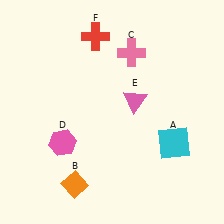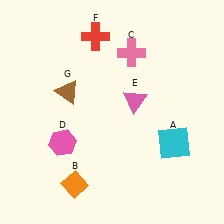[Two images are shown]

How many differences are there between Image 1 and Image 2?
There is 1 difference between the two images.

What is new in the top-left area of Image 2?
A brown triangle (G) was added in the top-left area of Image 2.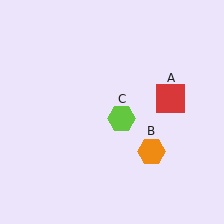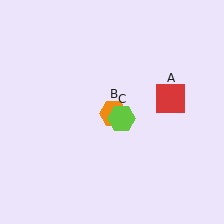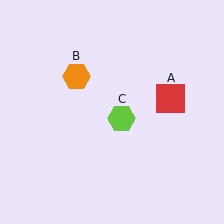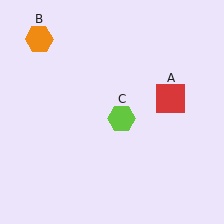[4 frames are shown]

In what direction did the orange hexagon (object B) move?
The orange hexagon (object B) moved up and to the left.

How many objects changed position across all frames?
1 object changed position: orange hexagon (object B).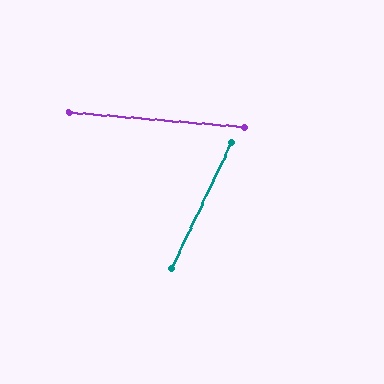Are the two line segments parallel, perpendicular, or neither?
Neither parallel nor perpendicular — they differ by about 70°.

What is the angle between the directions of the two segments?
Approximately 70 degrees.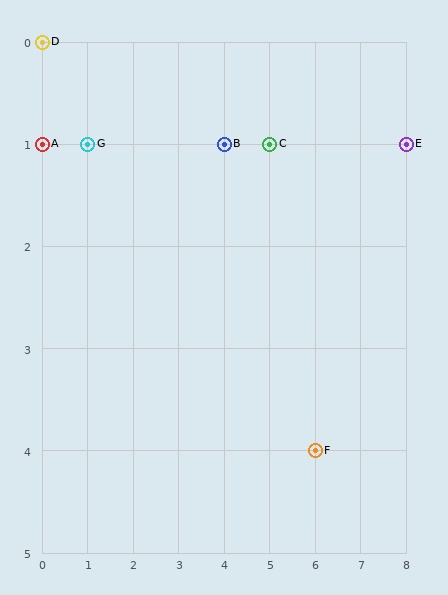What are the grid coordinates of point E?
Point E is at grid coordinates (8, 1).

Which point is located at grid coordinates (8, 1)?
Point E is at (8, 1).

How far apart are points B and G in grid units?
Points B and G are 3 columns apart.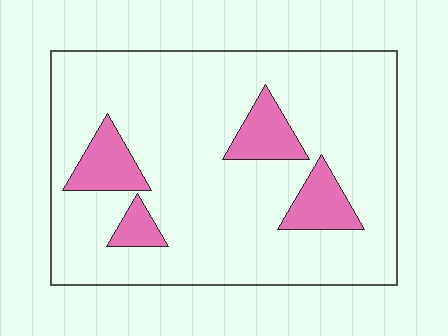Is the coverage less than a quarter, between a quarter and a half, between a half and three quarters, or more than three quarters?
Less than a quarter.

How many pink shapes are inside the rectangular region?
4.